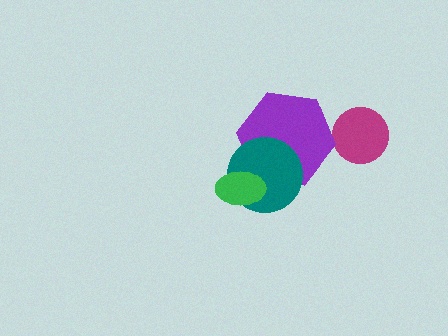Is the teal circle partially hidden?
Yes, it is partially covered by another shape.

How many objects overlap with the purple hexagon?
2 objects overlap with the purple hexagon.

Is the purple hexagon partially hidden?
Yes, it is partially covered by another shape.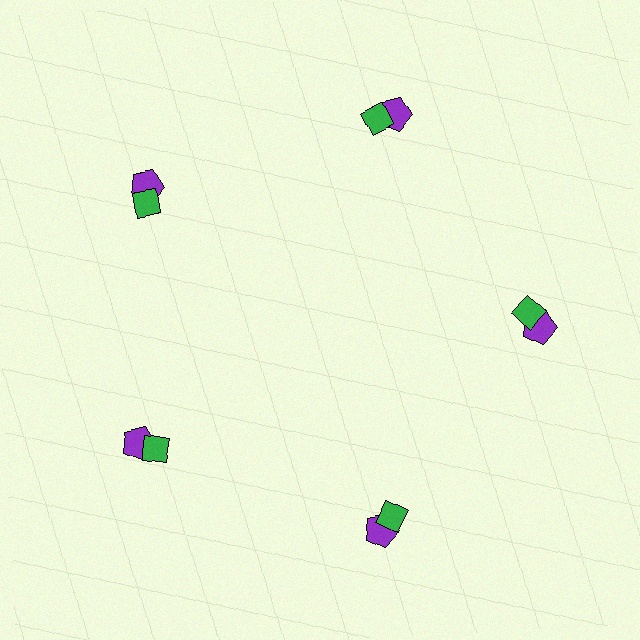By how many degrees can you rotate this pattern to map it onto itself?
The pattern maps onto itself every 72 degrees of rotation.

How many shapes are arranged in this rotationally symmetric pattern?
There are 10 shapes, arranged in 5 groups of 2.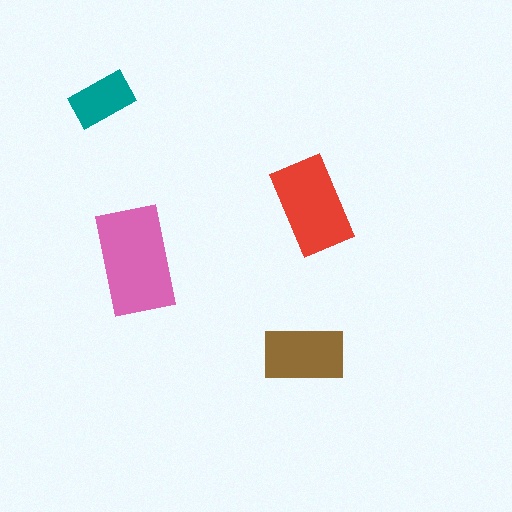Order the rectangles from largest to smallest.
the pink one, the red one, the brown one, the teal one.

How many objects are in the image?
There are 4 objects in the image.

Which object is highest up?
The teal rectangle is topmost.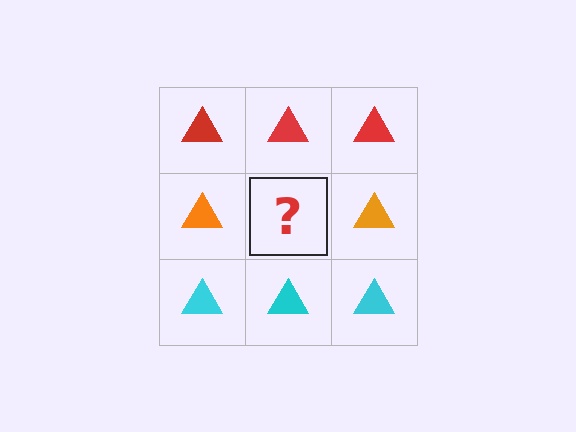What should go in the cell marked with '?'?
The missing cell should contain an orange triangle.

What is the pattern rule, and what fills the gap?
The rule is that each row has a consistent color. The gap should be filled with an orange triangle.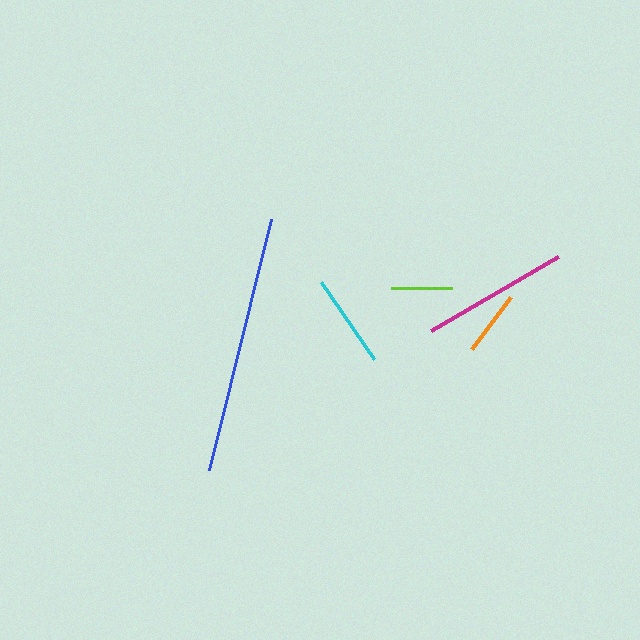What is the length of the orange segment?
The orange segment is approximately 65 pixels long.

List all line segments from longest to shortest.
From longest to shortest: blue, magenta, cyan, orange, lime.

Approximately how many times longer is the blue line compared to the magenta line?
The blue line is approximately 1.8 times the length of the magenta line.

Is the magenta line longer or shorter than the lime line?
The magenta line is longer than the lime line.